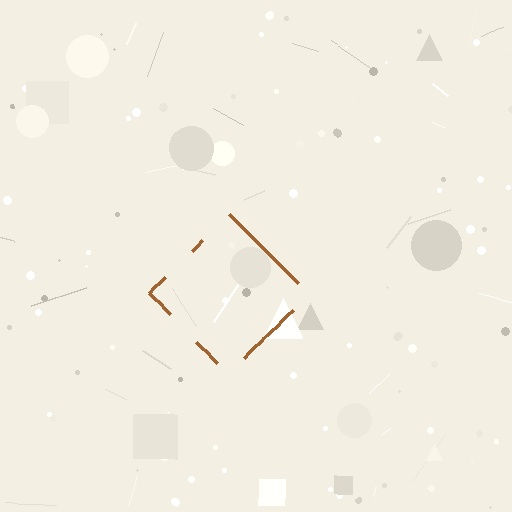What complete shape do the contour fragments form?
The contour fragments form a diamond.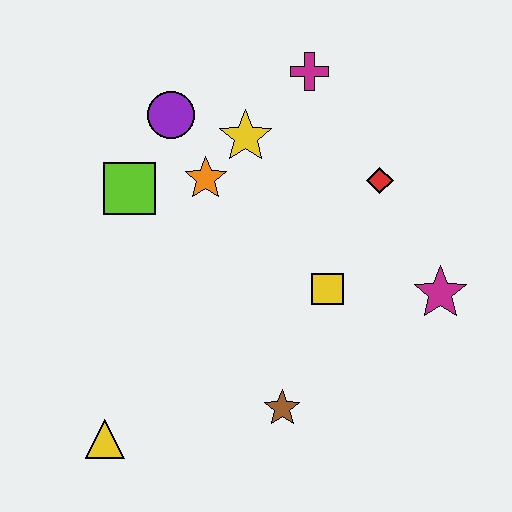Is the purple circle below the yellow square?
No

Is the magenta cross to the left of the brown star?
No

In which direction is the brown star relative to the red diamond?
The brown star is below the red diamond.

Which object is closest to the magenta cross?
The yellow star is closest to the magenta cross.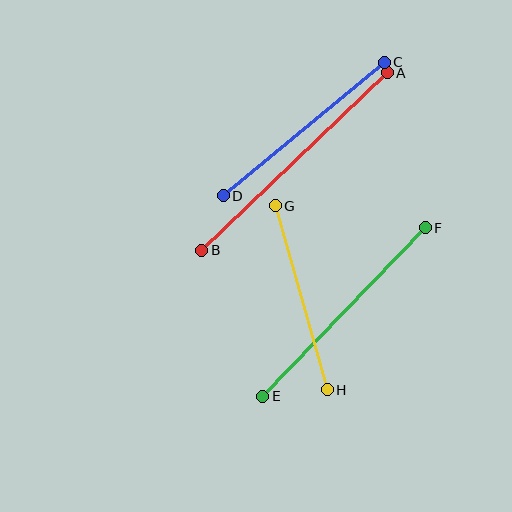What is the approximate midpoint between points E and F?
The midpoint is at approximately (344, 312) pixels.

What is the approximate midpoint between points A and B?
The midpoint is at approximately (295, 161) pixels.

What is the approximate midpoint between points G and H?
The midpoint is at approximately (301, 298) pixels.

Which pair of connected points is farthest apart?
Points A and B are farthest apart.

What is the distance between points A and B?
The distance is approximately 257 pixels.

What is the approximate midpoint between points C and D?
The midpoint is at approximately (304, 129) pixels.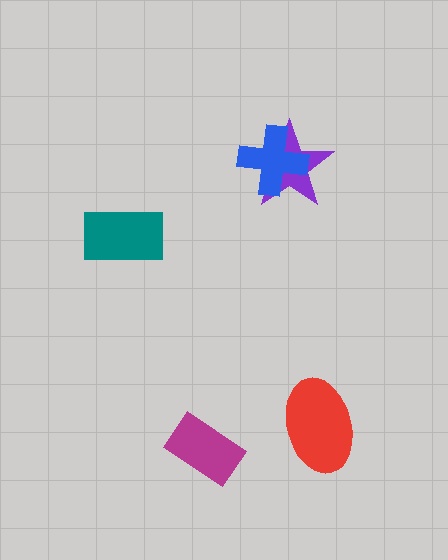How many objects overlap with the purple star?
1 object overlaps with the purple star.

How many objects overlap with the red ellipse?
0 objects overlap with the red ellipse.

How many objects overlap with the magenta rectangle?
0 objects overlap with the magenta rectangle.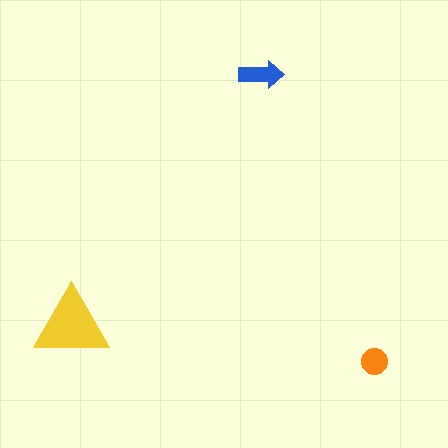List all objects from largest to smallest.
The yellow triangle, the blue arrow, the orange circle.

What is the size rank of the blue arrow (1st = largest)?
2nd.